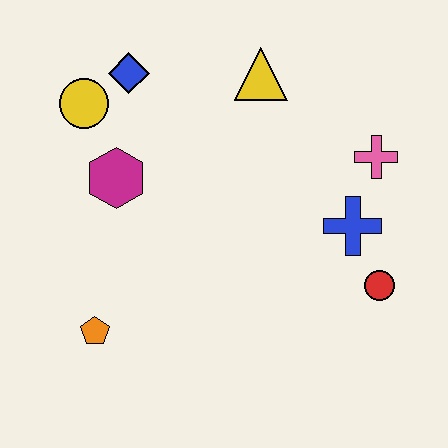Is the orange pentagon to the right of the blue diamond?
No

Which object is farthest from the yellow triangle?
The orange pentagon is farthest from the yellow triangle.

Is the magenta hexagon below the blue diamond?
Yes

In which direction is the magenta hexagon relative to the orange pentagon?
The magenta hexagon is above the orange pentagon.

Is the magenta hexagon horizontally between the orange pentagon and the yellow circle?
No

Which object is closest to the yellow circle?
The blue diamond is closest to the yellow circle.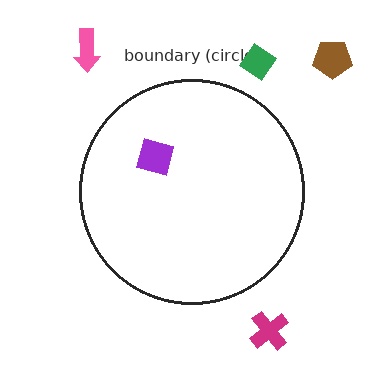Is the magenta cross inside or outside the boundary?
Outside.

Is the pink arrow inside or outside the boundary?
Outside.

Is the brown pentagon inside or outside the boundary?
Outside.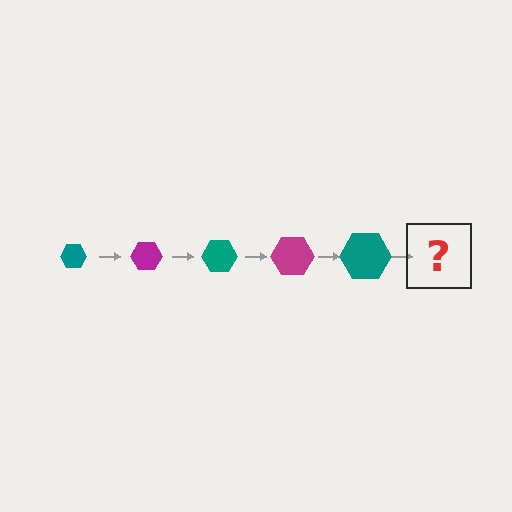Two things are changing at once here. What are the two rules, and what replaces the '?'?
The two rules are that the hexagon grows larger each step and the color cycles through teal and magenta. The '?' should be a magenta hexagon, larger than the previous one.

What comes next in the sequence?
The next element should be a magenta hexagon, larger than the previous one.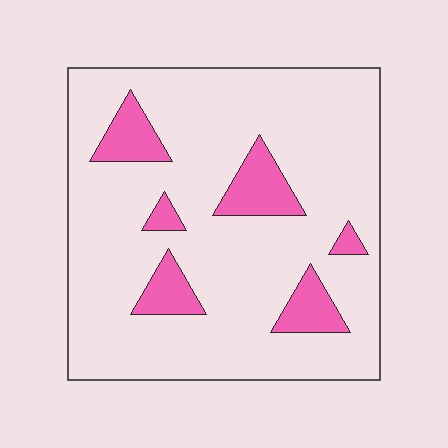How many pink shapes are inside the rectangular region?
6.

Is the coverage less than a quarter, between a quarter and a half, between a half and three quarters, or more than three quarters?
Less than a quarter.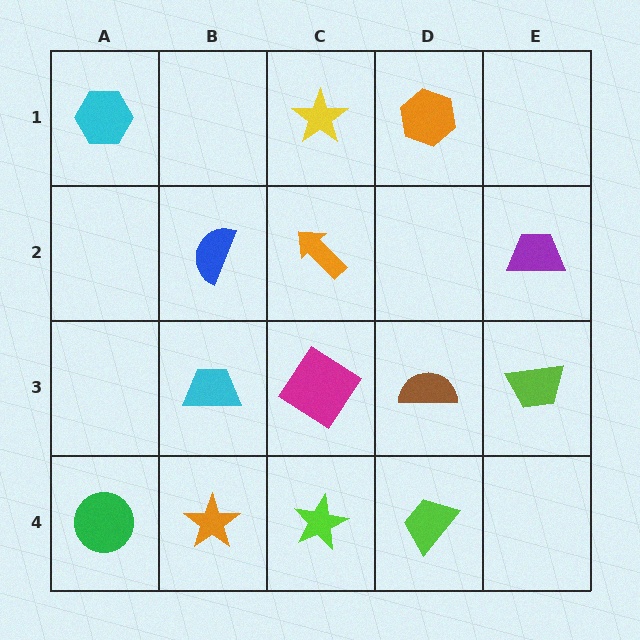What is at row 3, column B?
A cyan trapezoid.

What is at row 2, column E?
A purple trapezoid.